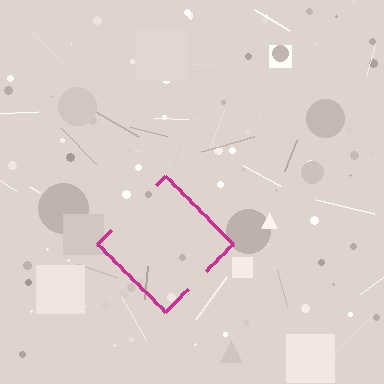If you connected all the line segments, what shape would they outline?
They would outline a diamond.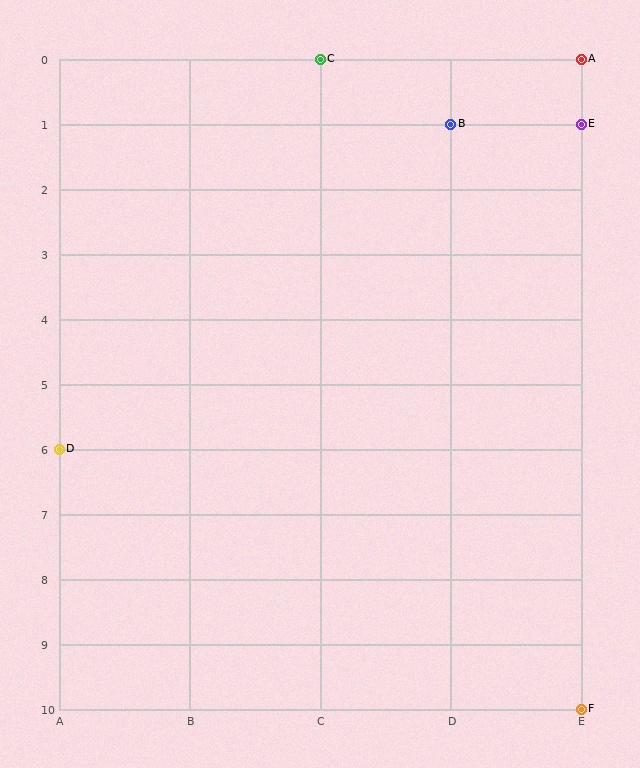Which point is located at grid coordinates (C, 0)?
Point C is at (C, 0).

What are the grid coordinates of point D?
Point D is at grid coordinates (A, 6).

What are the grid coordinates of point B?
Point B is at grid coordinates (D, 1).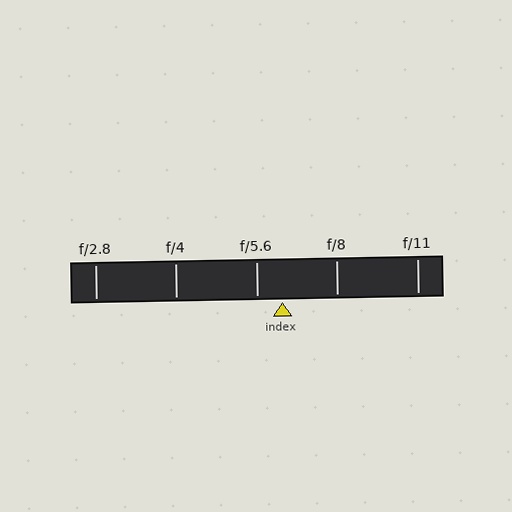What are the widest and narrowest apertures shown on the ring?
The widest aperture shown is f/2.8 and the narrowest is f/11.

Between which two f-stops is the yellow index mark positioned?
The index mark is between f/5.6 and f/8.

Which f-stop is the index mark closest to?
The index mark is closest to f/5.6.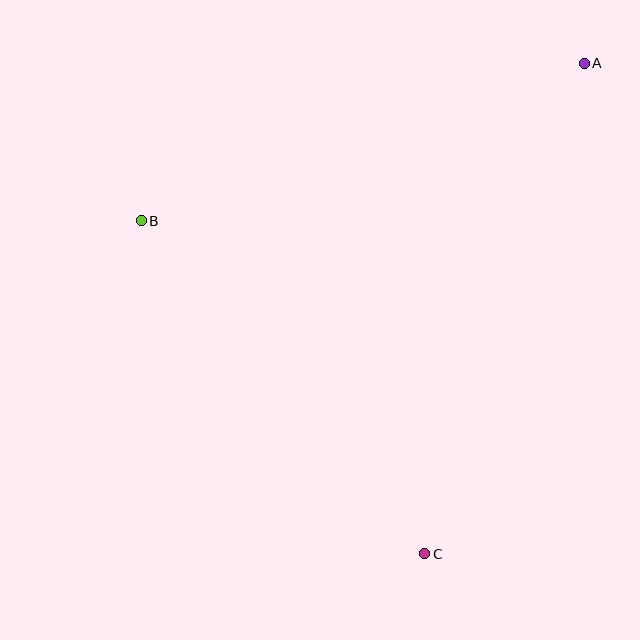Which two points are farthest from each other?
Points A and C are farthest from each other.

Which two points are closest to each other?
Points B and C are closest to each other.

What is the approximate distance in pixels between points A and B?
The distance between A and B is approximately 470 pixels.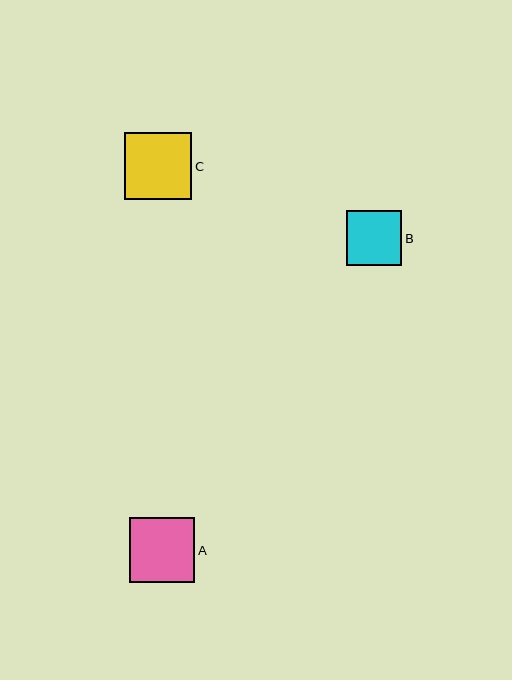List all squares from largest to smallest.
From largest to smallest: C, A, B.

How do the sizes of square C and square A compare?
Square C and square A are approximately the same size.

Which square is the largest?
Square C is the largest with a size of approximately 67 pixels.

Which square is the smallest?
Square B is the smallest with a size of approximately 55 pixels.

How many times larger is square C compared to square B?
Square C is approximately 1.2 times the size of square B.